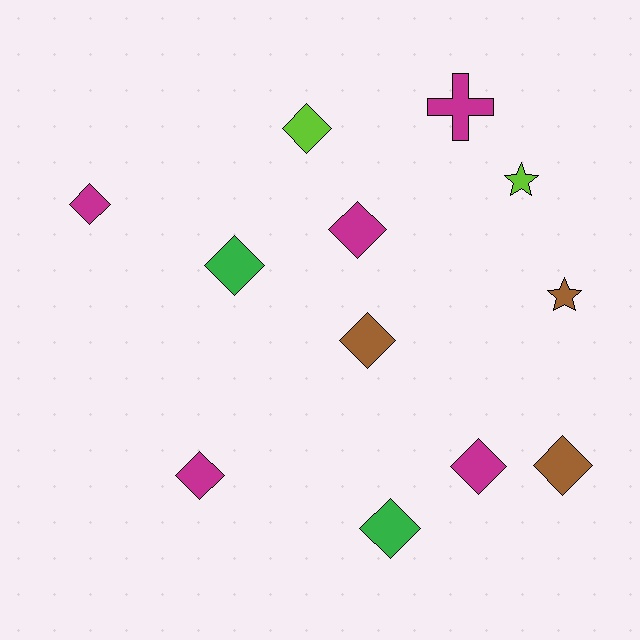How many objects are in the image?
There are 12 objects.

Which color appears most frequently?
Magenta, with 5 objects.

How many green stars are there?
There are no green stars.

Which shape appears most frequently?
Diamond, with 9 objects.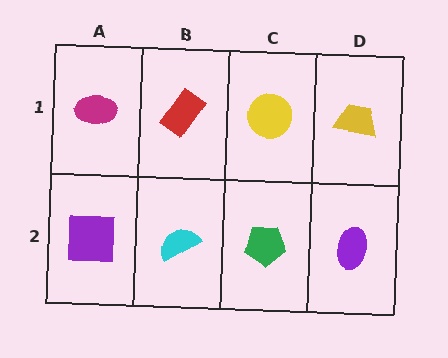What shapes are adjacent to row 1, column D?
A purple ellipse (row 2, column D), a yellow circle (row 1, column C).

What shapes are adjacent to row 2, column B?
A red rectangle (row 1, column B), a purple square (row 2, column A), a green pentagon (row 2, column C).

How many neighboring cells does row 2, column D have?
2.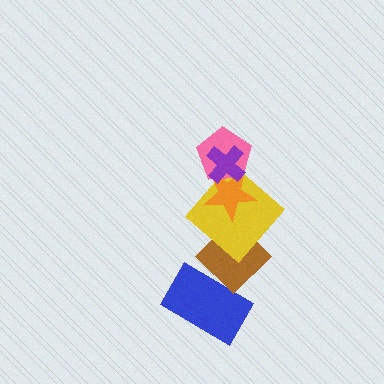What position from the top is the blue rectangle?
The blue rectangle is 6th from the top.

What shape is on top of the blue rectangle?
The brown diamond is on top of the blue rectangle.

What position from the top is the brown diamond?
The brown diamond is 5th from the top.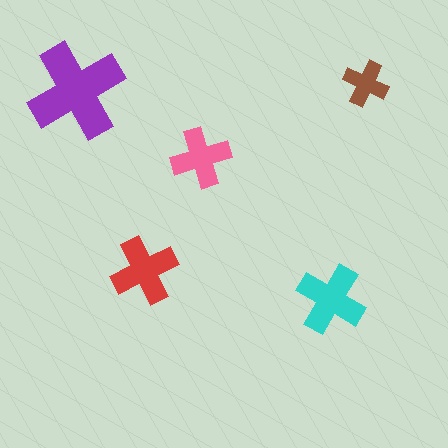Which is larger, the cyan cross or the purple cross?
The purple one.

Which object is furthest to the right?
The brown cross is rightmost.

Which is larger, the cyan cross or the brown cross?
The cyan one.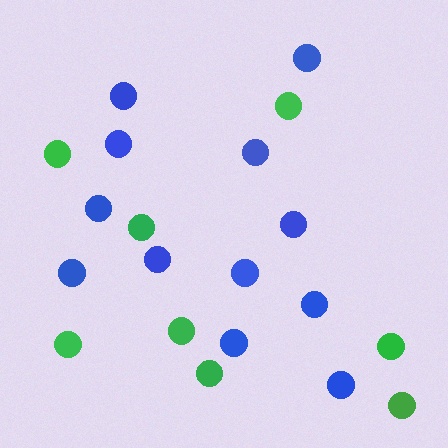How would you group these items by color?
There are 2 groups: one group of blue circles (12) and one group of green circles (8).